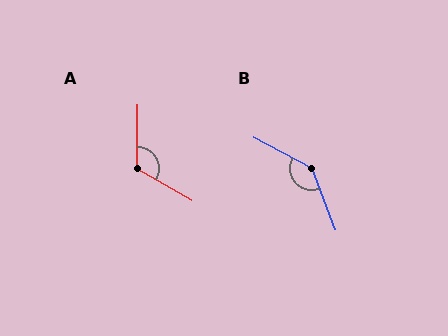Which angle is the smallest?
A, at approximately 120 degrees.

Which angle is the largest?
B, at approximately 139 degrees.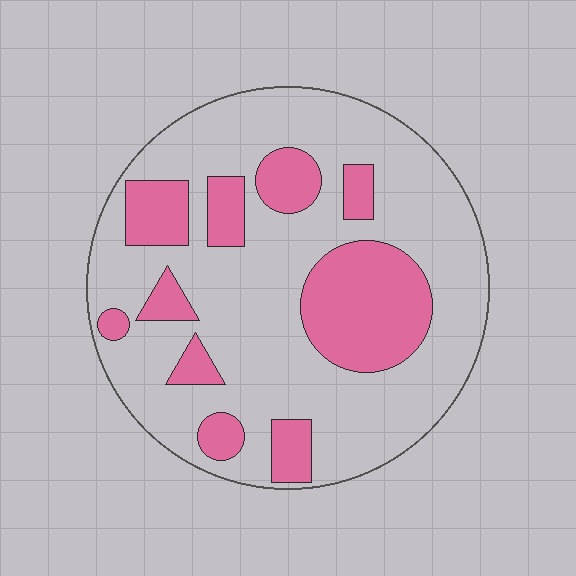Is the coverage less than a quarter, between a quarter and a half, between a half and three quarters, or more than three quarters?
Between a quarter and a half.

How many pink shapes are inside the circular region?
10.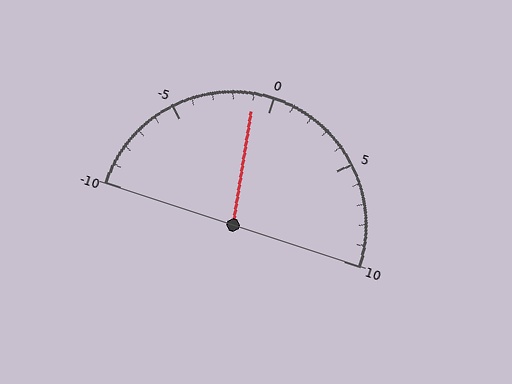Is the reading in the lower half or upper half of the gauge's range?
The reading is in the lower half of the range (-10 to 10).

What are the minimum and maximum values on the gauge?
The gauge ranges from -10 to 10.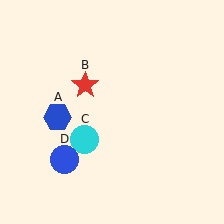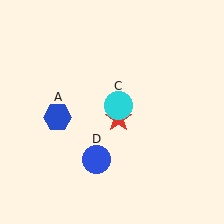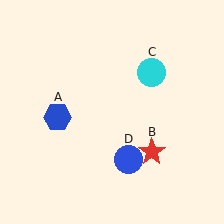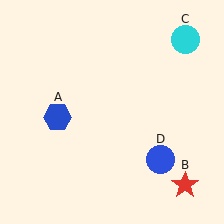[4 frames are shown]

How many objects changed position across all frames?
3 objects changed position: red star (object B), cyan circle (object C), blue circle (object D).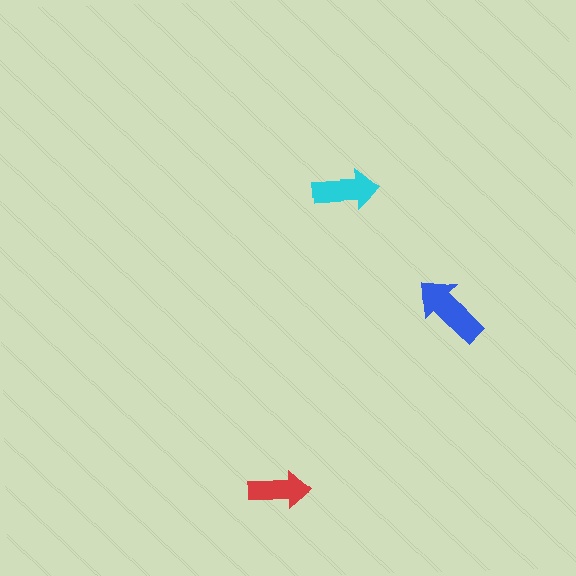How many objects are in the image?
There are 3 objects in the image.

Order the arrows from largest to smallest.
the blue one, the cyan one, the red one.